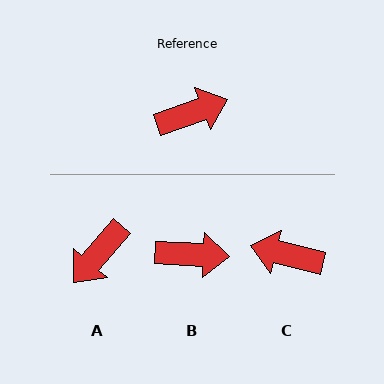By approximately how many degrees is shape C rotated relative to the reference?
Approximately 146 degrees counter-clockwise.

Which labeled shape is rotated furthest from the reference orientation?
A, about 151 degrees away.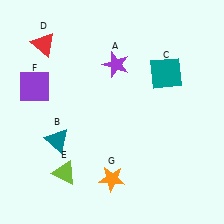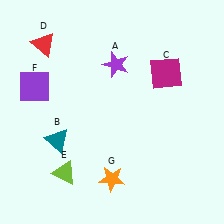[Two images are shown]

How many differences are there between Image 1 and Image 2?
There is 1 difference between the two images.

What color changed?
The square (C) changed from teal in Image 1 to magenta in Image 2.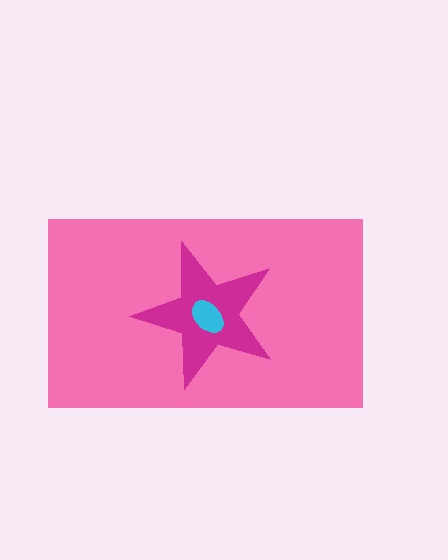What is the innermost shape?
The cyan ellipse.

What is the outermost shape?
The pink rectangle.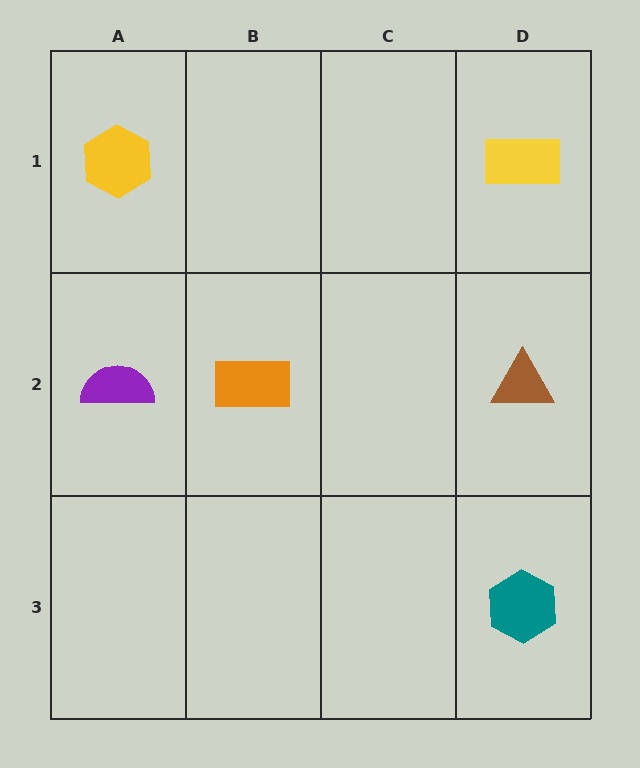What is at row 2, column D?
A brown triangle.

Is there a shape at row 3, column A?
No, that cell is empty.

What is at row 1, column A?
A yellow hexagon.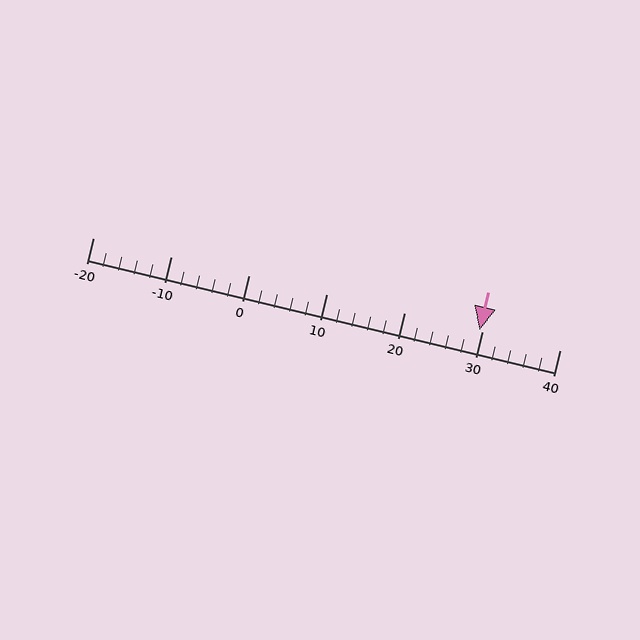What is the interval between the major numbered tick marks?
The major tick marks are spaced 10 units apart.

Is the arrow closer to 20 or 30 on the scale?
The arrow is closer to 30.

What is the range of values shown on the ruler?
The ruler shows values from -20 to 40.